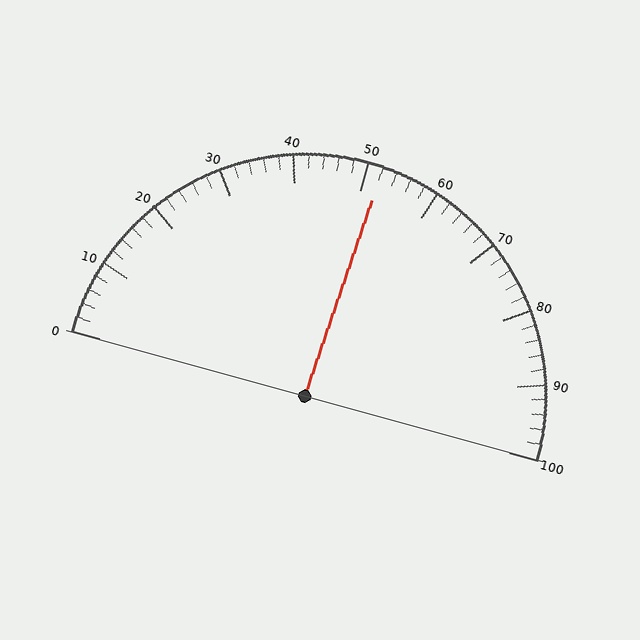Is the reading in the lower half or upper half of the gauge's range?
The reading is in the upper half of the range (0 to 100).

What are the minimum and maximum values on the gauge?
The gauge ranges from 0 to 100.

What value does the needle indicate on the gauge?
The needle indicates approximately 52.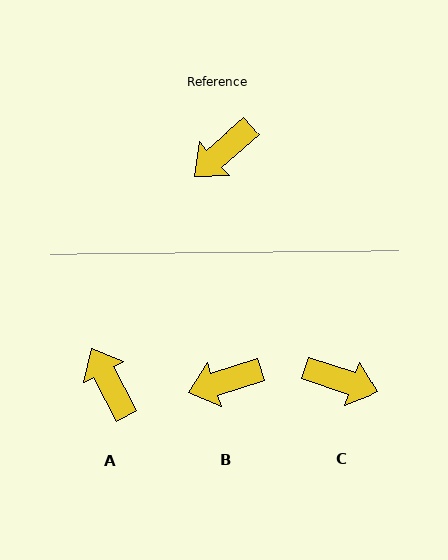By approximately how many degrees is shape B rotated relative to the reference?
Approximately 24 degrees clockwise.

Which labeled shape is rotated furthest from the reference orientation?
C, about 120 degrees away.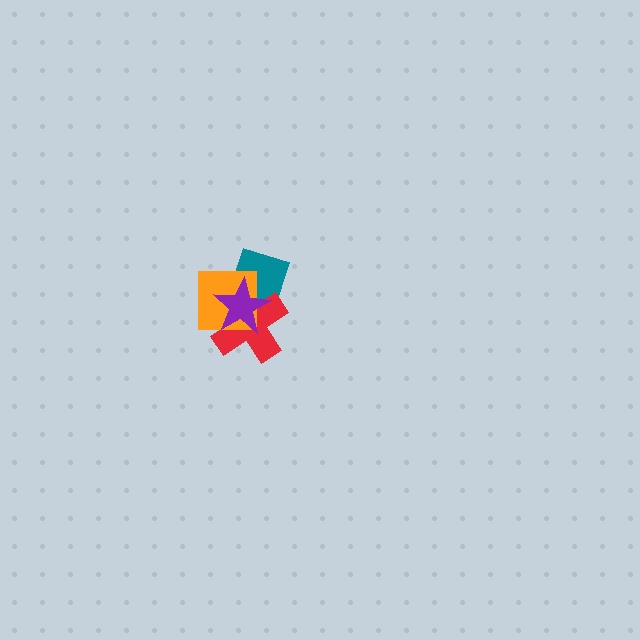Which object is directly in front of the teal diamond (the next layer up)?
The red cross is directly in front of the teal diamond.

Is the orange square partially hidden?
Yes, it is partially covered by another shape.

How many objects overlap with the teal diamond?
3 objects overlap with the teal diamond.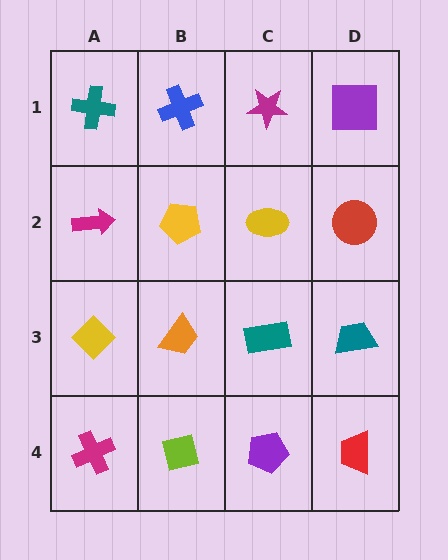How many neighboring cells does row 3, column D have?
3.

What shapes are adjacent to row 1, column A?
A magenta arrow (row 2, column A), a blue cross (row 1, column B).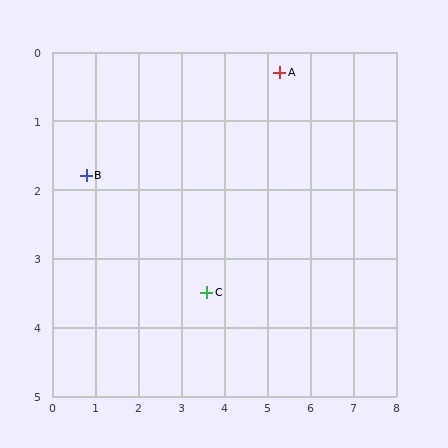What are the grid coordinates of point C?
Point C is at approximately (3.6, 3.5).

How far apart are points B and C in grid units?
Points B and C are about 3.3 grid units apart.